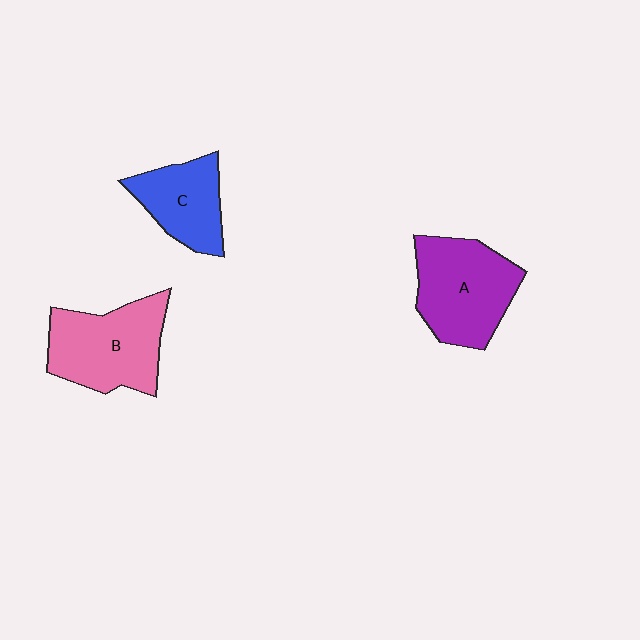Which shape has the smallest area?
Shape C (blue).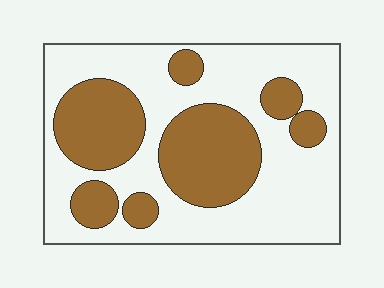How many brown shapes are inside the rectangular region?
7.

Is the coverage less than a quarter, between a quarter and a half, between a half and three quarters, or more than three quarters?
Between a quarter and a half.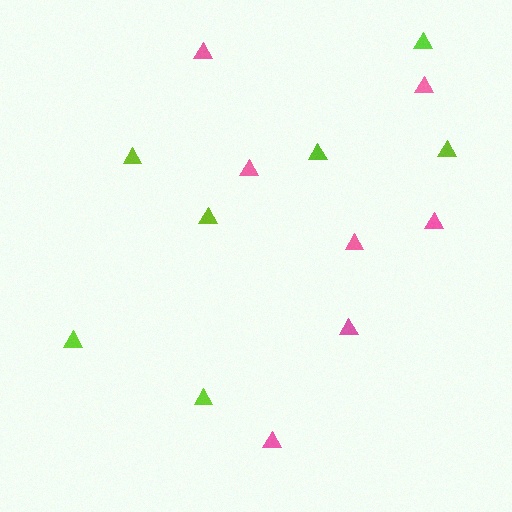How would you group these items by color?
There are 2 groups: one group of pink triangles (7) and one group of lime triangles (7).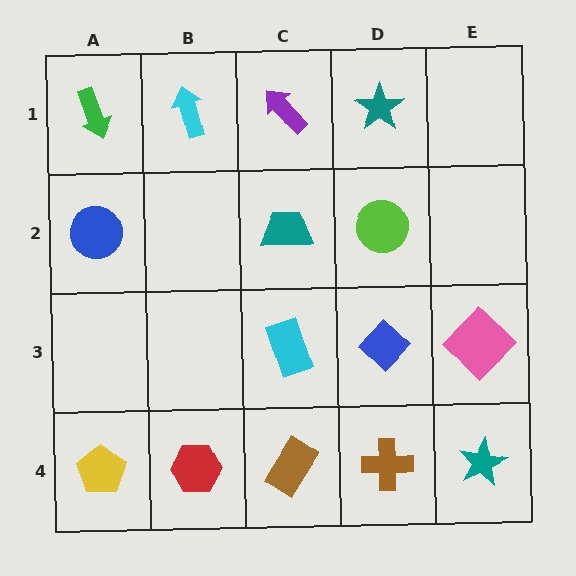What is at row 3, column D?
A blue diamond.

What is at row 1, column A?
A green arrow.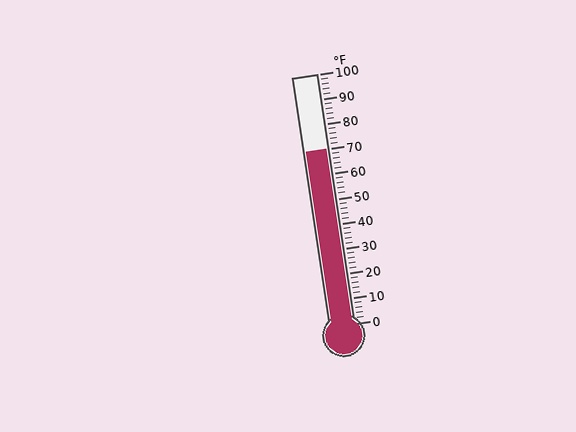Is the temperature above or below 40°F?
The temperature is above 40°F.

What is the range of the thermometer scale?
The thermometer scale ranges from 0°F to 100°F.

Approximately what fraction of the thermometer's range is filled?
The thermometer is filled to approximately 70% of its range.